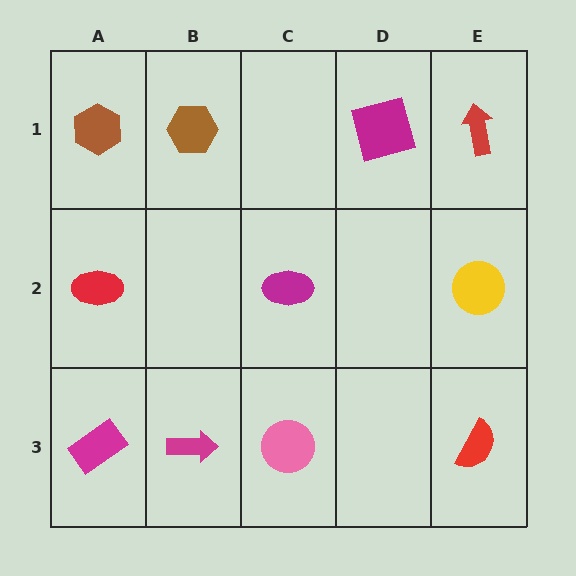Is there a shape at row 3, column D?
No, that cell is empty.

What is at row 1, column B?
A brown hexagon.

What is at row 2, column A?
A red ellipse.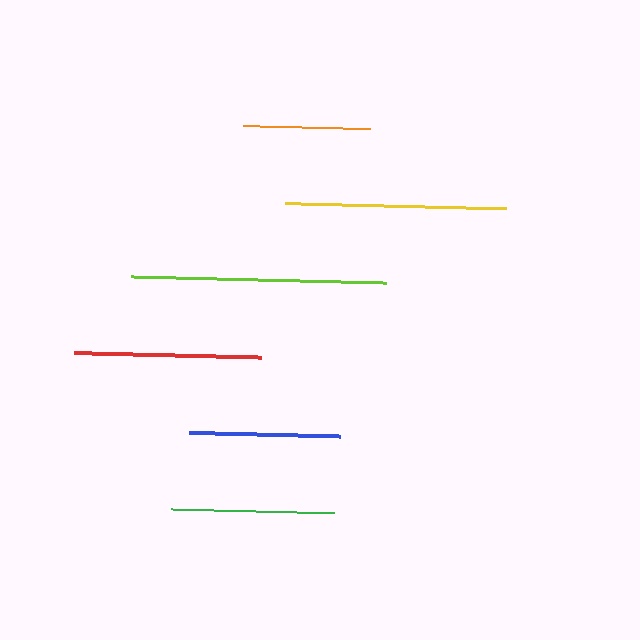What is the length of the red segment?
The red segment is approximately 187 pixels long.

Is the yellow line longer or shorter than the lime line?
The lime line is longer than the yellow line.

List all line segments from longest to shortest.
From longest to shortest: lime, yellow, red, green, blue, orange.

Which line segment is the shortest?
The orange line is the shortest at approximately 127 pixels.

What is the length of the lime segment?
The lime segment is approximately 255 pixels long.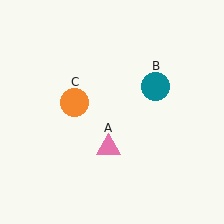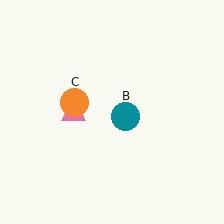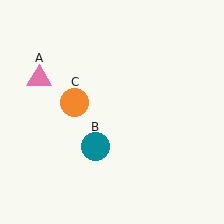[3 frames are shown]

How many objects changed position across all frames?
2 objects changed position: pink triangle (object A), teal circle (object B).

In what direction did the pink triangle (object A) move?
The pink triangle (object A) moved up and to the left.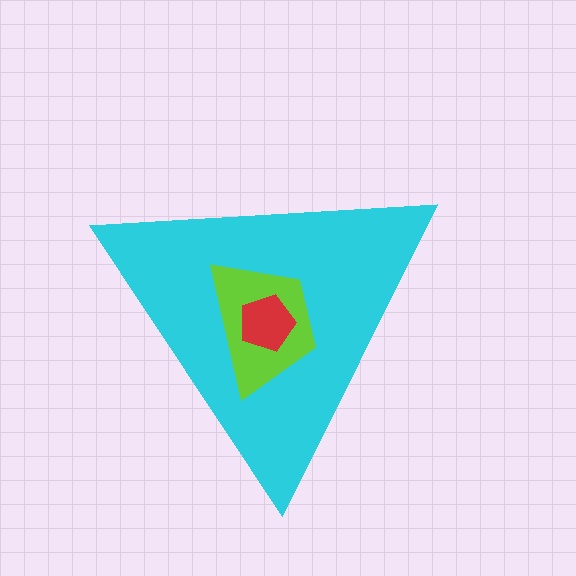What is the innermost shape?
The red pentagon.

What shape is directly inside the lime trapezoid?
The red pentagon.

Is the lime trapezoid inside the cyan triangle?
Yes.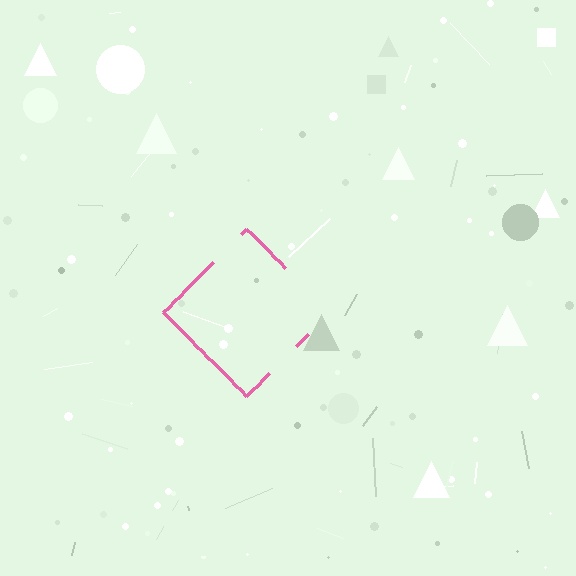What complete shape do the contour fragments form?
The contour fragments form a diamond.